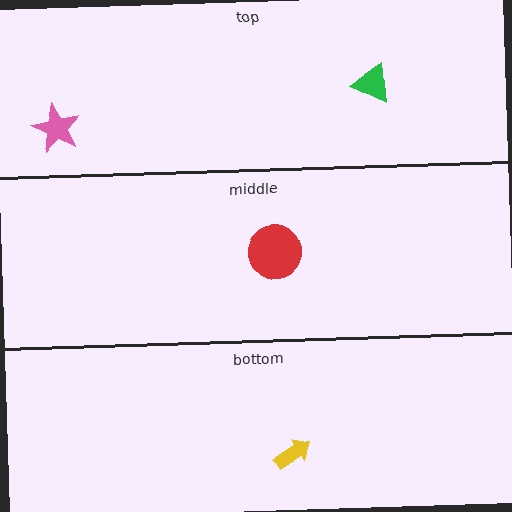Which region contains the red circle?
The middle region.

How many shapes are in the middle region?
1.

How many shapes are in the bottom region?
1.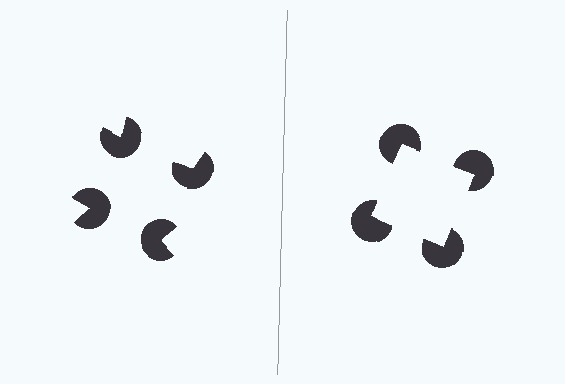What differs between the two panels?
The pac-man discs are positioned identically on both sides; only the wedge orientations differ. On the right they align to a square; on the left they are misaligned.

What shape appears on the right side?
An illusory square.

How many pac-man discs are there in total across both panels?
8 — 4 on each side.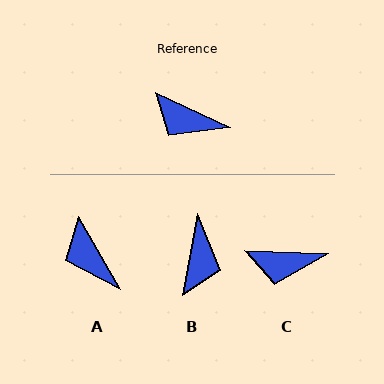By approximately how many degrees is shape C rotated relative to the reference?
Approximately 23 degrees counter-clockwise.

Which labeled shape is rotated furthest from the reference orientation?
B, about 105 degrees away.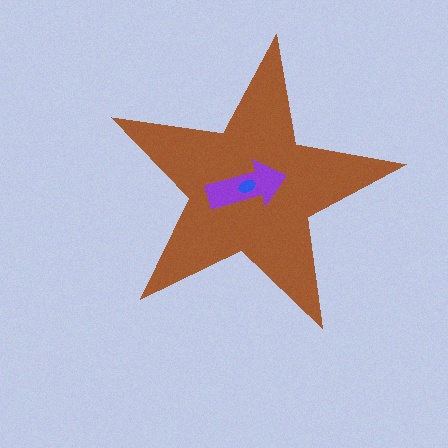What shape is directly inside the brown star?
The purple arrow.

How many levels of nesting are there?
3.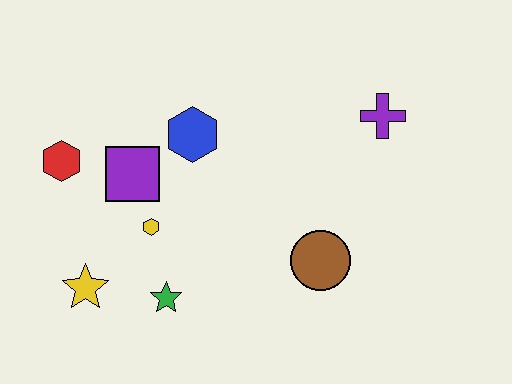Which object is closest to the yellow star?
The green star is closest to the yellow star.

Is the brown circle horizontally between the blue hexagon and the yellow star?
No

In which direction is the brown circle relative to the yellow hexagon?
The brown circle is to the right of the yellow hexagon.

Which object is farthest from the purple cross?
The yellow star is farthest from the purple cross.